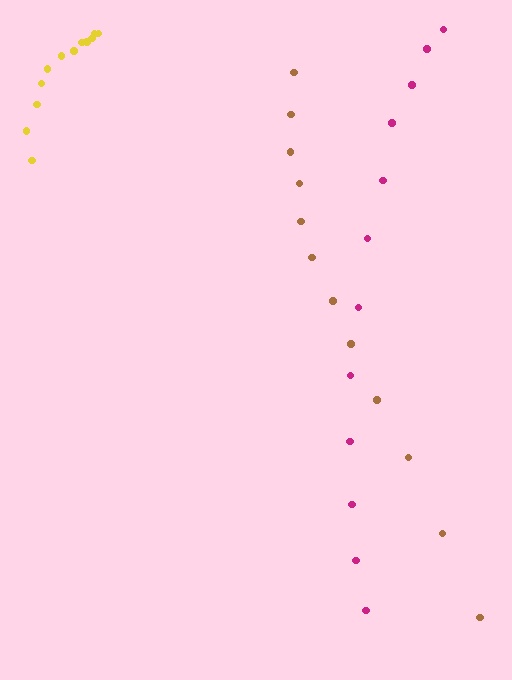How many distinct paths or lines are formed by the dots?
There are 3 distinct paths.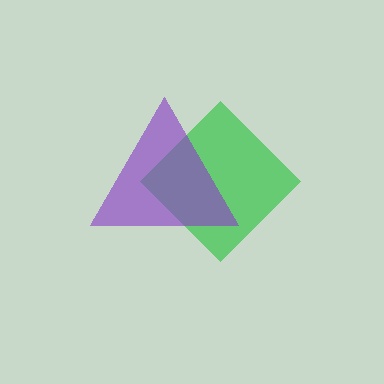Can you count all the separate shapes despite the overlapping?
Yes, there are 2 separate shapes.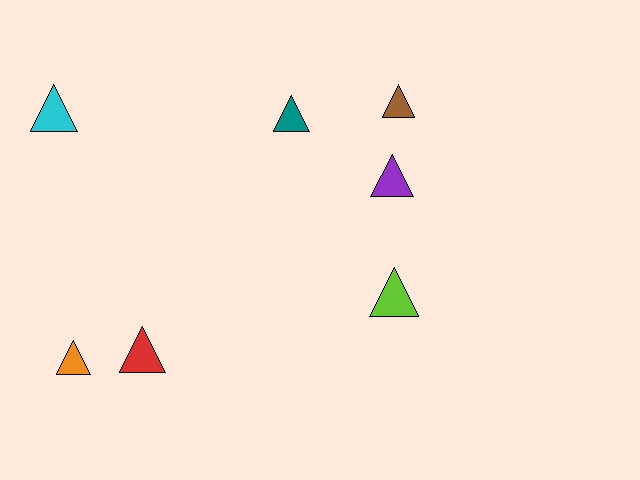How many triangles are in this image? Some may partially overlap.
There are 7 triangles.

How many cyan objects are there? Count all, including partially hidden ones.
There is 1 cyan object.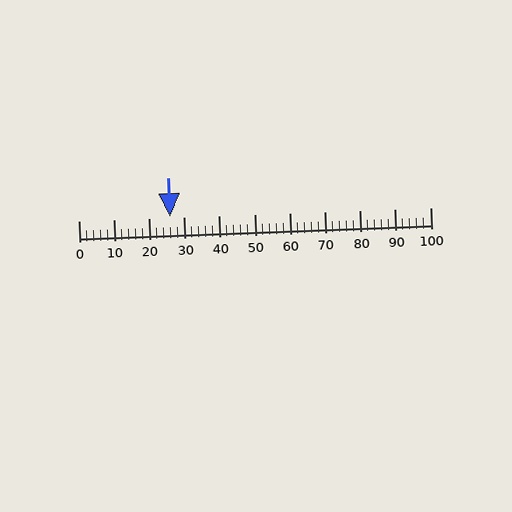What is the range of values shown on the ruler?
The ruler shows values from 0 to 100.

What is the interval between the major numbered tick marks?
The major tick marks are spaced 10 units apart.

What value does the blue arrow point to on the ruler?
The blue arrow points to approximately 26.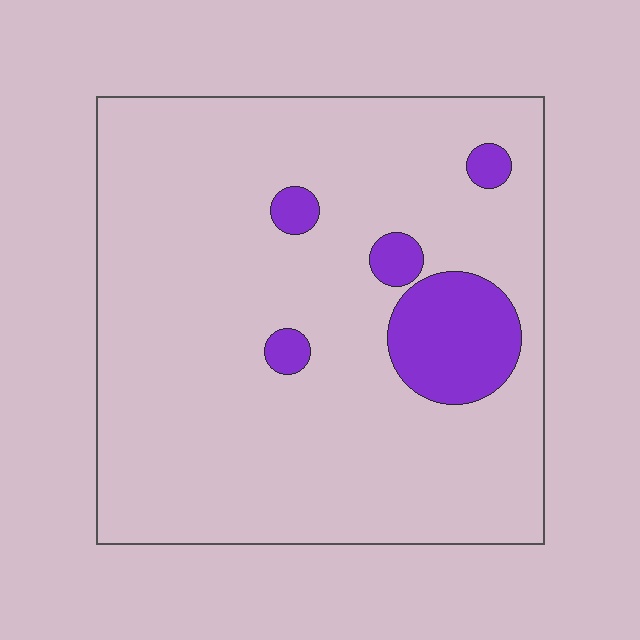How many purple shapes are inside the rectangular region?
5.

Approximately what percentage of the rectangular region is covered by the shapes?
Approximately 10%.